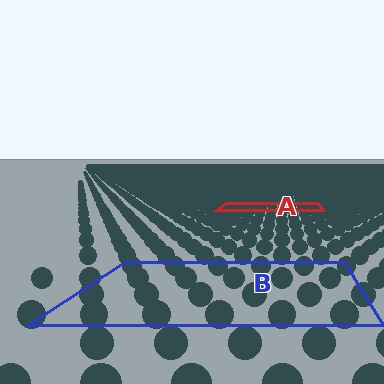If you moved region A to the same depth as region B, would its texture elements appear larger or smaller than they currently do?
They would appear larger. At a closer depth, the same texture elements are projected at a bigger on-screen size.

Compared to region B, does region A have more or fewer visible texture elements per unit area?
Region A has more texture elements per unit area — they are packed more densely because it is farther away.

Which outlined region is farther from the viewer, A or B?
Region A is farther from the viewer — the texture elements inside it appear smaller and more densely packed.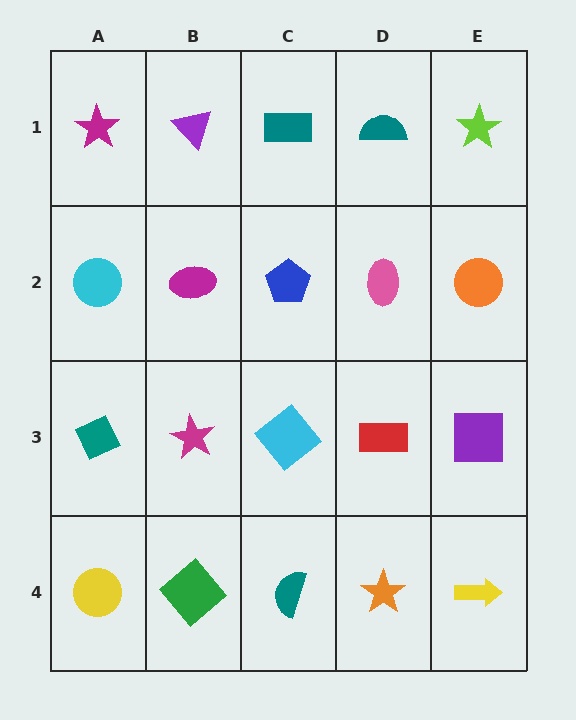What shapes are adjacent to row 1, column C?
A blue pentagon (row 2, column C), a purple triangle (row 1, column B), a teal semicircle (row 1, column D).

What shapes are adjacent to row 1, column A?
A cyan circle (row 2, column A), a purple triangle (row 1, column B).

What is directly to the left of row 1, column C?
A purple triangle.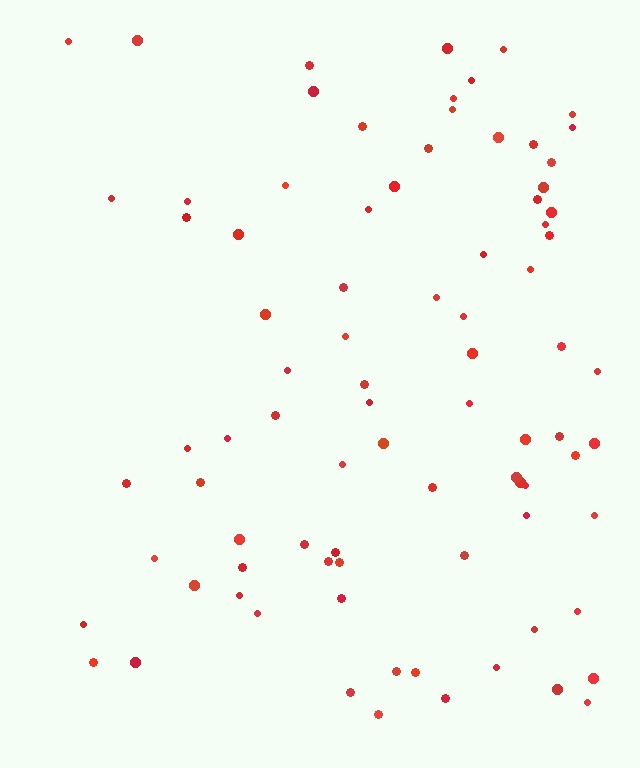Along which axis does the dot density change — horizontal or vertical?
Horizontal.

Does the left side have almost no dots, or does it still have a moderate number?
Still a moderate number, just noticeably fewer than the right.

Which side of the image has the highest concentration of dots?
The right.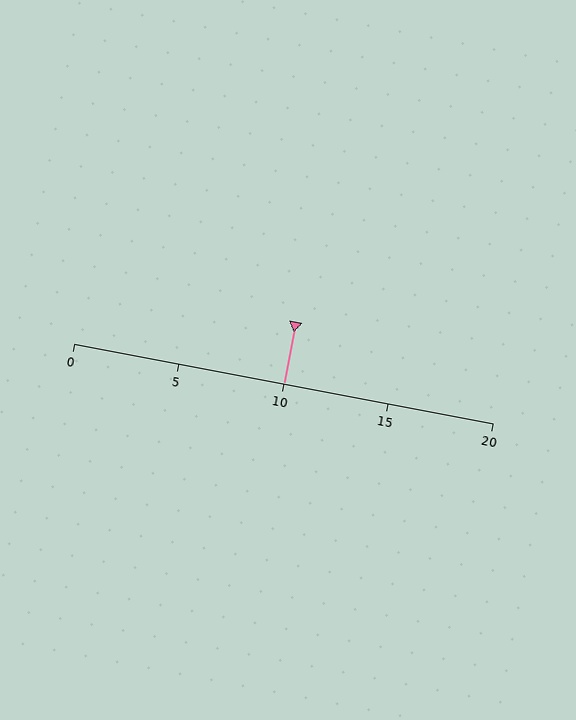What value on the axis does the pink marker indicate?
The marker indicates approximately 10.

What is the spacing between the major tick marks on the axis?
The major ticks are spaced 5 apart.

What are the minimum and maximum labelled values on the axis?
The axis runs from 0 to 20.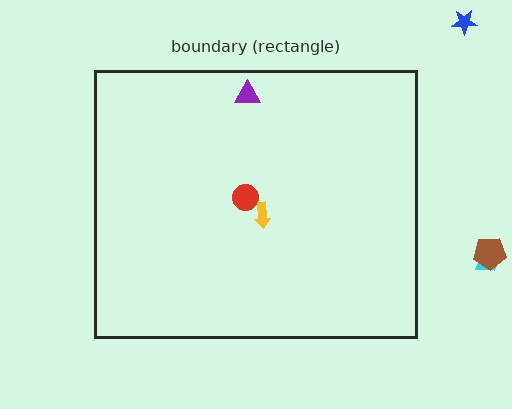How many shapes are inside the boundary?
3 inside, 3 outside.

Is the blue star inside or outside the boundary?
Outside.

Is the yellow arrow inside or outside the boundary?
Inside.